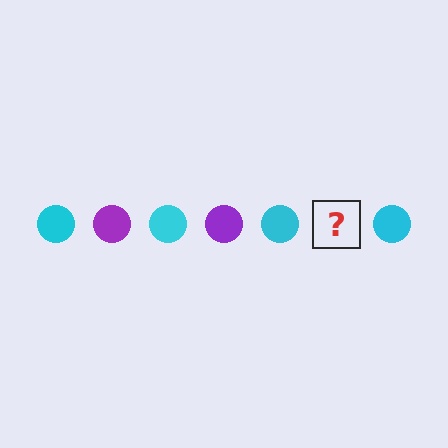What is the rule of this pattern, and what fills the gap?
The rule is that the pattern cycles through cyan, purple circles. The gap should be filled with a purple circle.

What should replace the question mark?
The question mark should be replaced with a purple circle.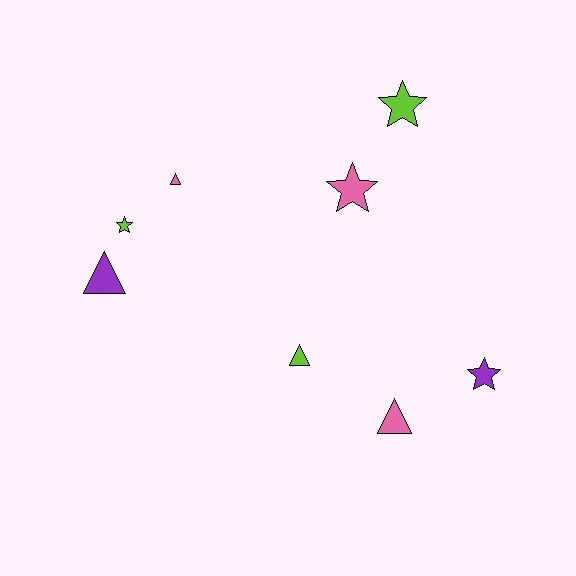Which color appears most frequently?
Pink, with 3 objects.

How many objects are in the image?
There are 8 objects.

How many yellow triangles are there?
There are no yellow triangles.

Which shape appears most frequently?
Triangle, with 4 objects.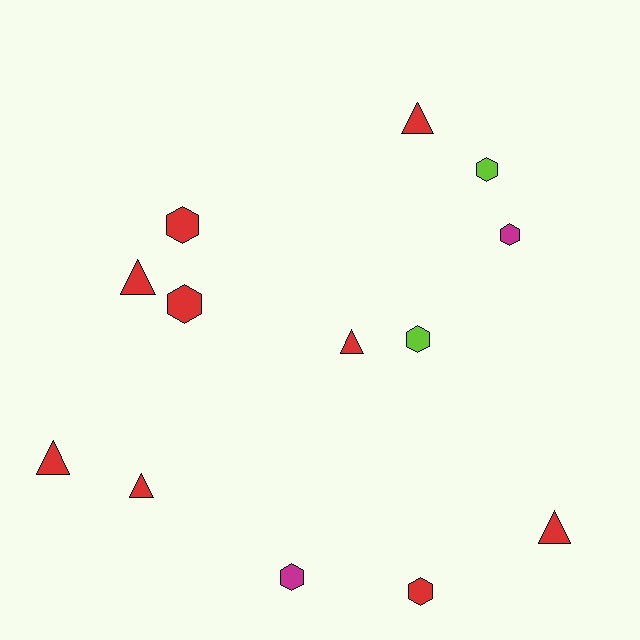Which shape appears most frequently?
Hexagon, with 7 objects.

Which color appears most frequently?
Red, with 9 objects.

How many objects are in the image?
There are 13 objects.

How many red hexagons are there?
There are 3 red hexagons.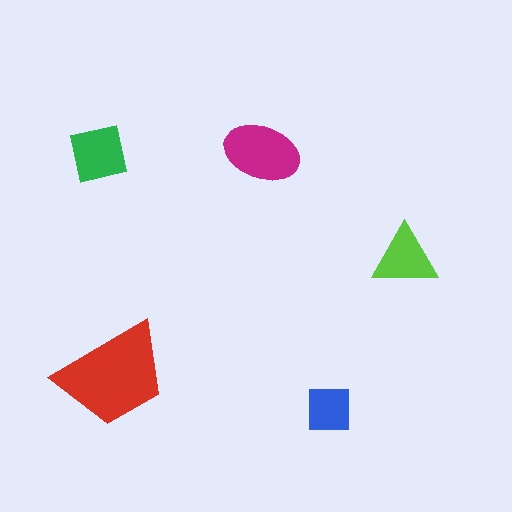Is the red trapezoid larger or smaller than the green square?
Larger.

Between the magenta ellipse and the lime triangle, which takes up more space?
The magenta ellipse.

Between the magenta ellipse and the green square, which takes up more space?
The magenta ellipse.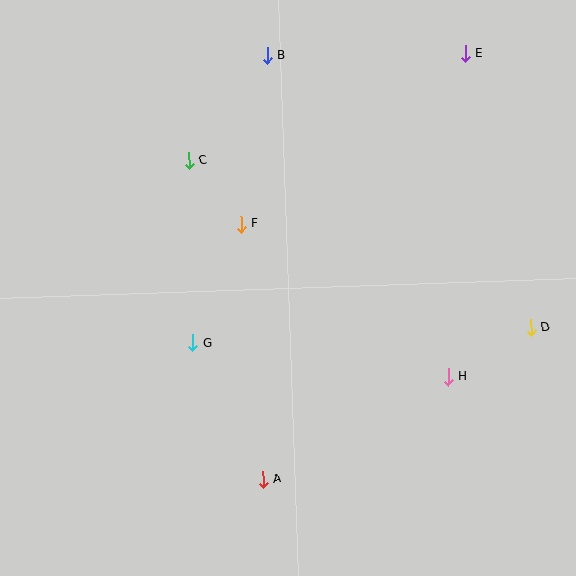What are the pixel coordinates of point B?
Point B is at (267, 55).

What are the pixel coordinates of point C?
Point C is at (189, 161).